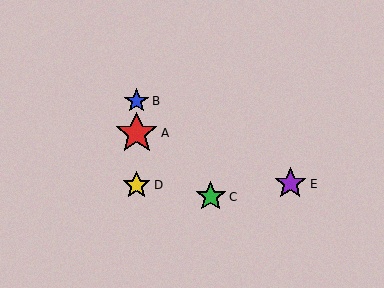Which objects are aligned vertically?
Objects A, B, D are aligned vertically.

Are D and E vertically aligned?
No, D is at x≈137 and E is at x≈290.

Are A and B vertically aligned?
Yes, both are at x≈137.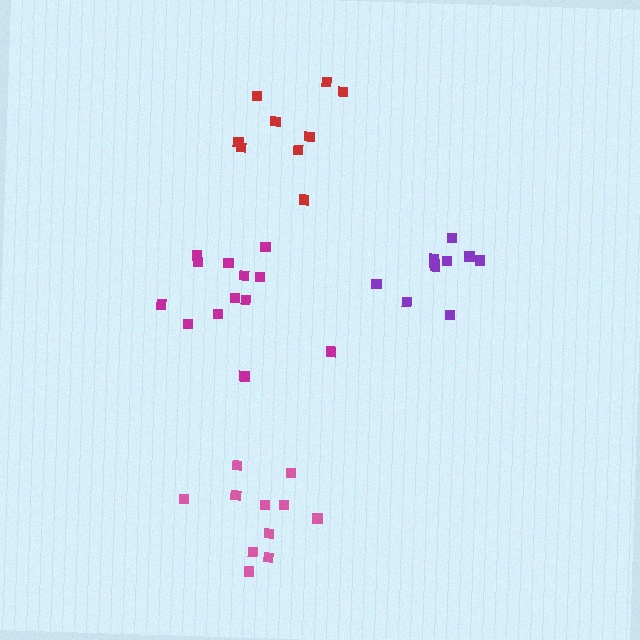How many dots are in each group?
Group 1: 10 dots, Group 2: 13 dots, Group 3: 11 dots, Group 4: 9 dots (43 total).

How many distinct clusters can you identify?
There are 4 distinct clusters.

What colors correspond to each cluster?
The clusters are colored: purple, magenta, pink, red.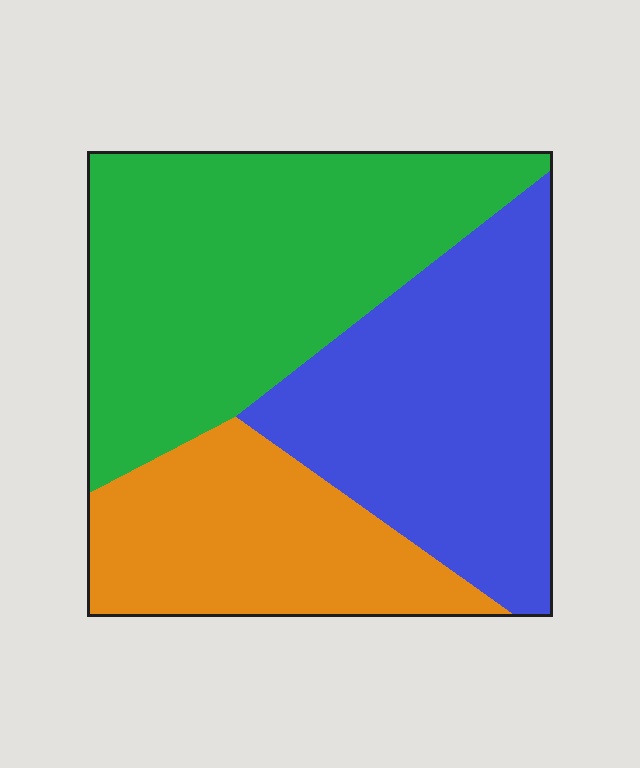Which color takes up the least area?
Orange, at roughly 25%.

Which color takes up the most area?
Green, at roughly 40%.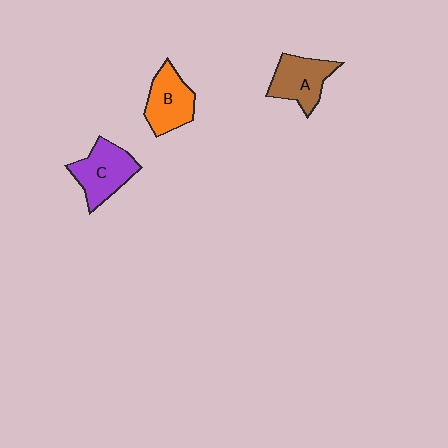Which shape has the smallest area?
Shape B (orange).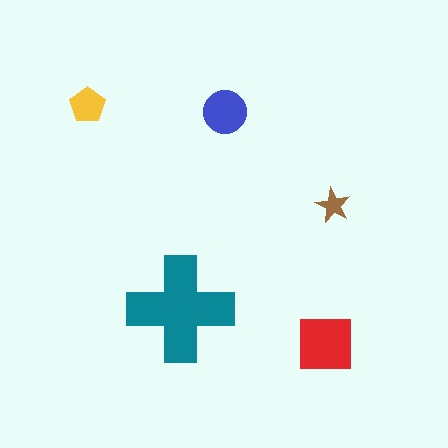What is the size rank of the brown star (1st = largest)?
5th.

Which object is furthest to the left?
The yellow pentagon is leftmost.